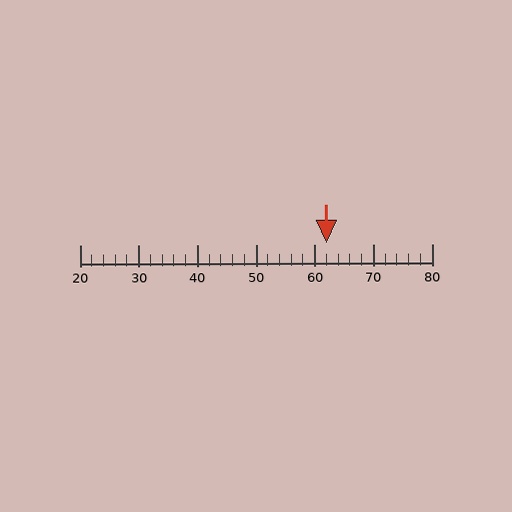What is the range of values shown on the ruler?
The ruler shows values from 20 to 80.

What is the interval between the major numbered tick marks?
The major tick marks are spaced 10 units apart.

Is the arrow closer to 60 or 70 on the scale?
The arrow is closer to 60.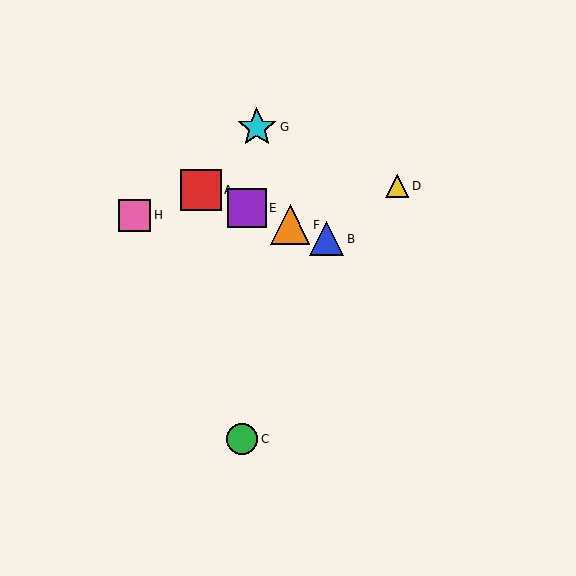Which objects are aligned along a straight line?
Objects A, B, E, F are aligned along a straight line.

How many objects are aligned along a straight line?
4 objects (A, B, E, F) are aligned along a straight line.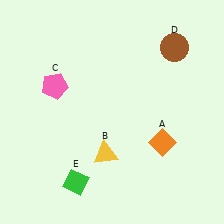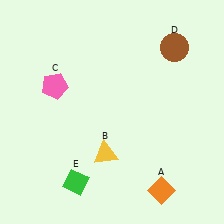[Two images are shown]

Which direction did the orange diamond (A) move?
The orange diamond (A) moved down.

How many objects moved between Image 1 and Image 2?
1 object moved between the two images.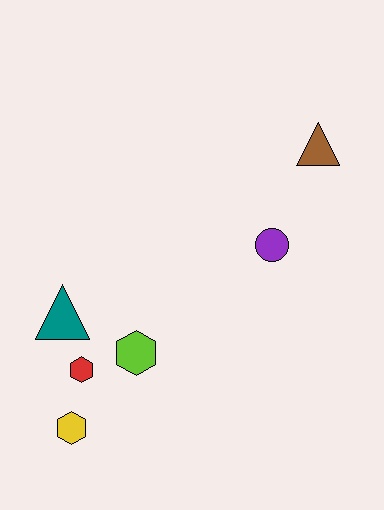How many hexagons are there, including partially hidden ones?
There are 3 hexagons.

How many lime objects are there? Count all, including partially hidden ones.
There is 1 lime object.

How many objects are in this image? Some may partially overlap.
There are 6 objects.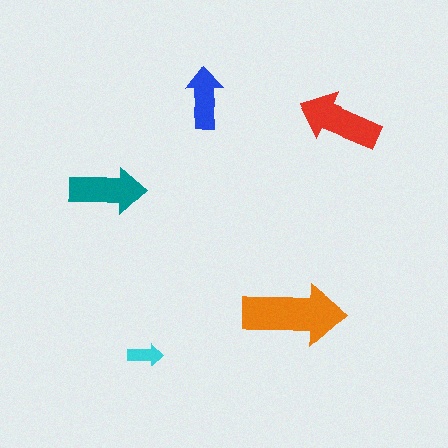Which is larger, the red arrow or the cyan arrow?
The red one.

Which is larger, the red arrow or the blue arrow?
The red one.